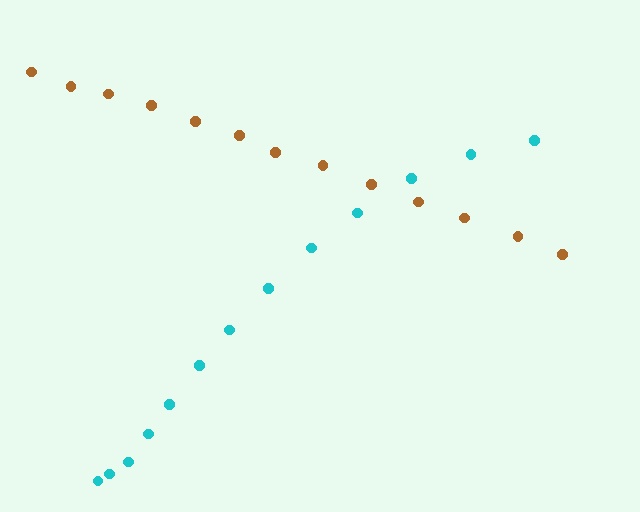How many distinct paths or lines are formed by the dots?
There are 2 distinct paths.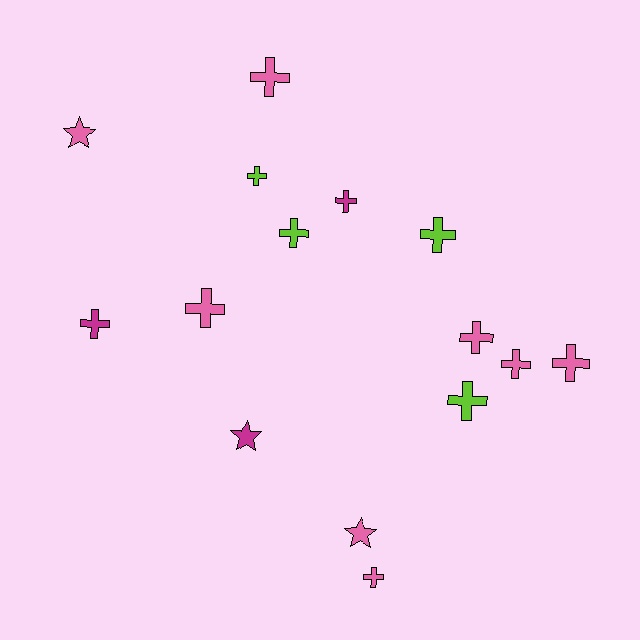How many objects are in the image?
There are 15 objects.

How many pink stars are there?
There are 2 pink stars.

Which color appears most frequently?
Pink, with 8 objects.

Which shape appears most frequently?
Cross, with 12 objects.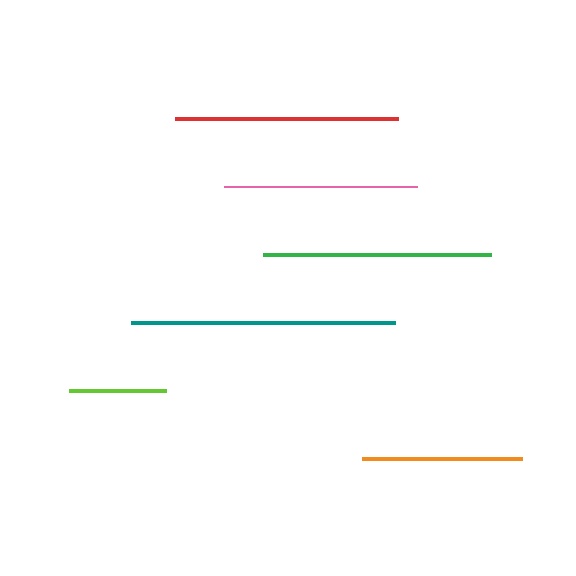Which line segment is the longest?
The teal line is the longest at approximately 264 pixels.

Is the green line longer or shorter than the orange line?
The green line is longer than the orange line.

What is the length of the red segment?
The red segment is approximately 223 pixels long.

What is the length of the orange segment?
The orange segment is approximately 160 pixels long.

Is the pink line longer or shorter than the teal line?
The teal line is longer than the pink line.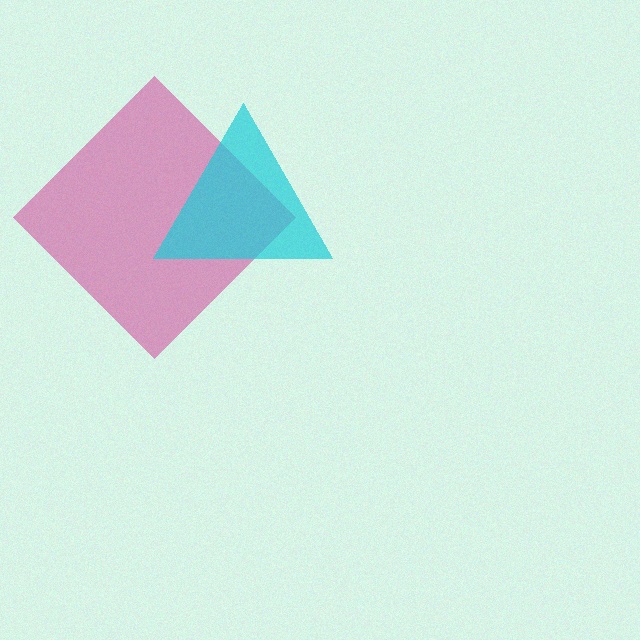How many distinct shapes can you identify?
There are 2 distinct shapes: a magenta diamond, a cyan triangle.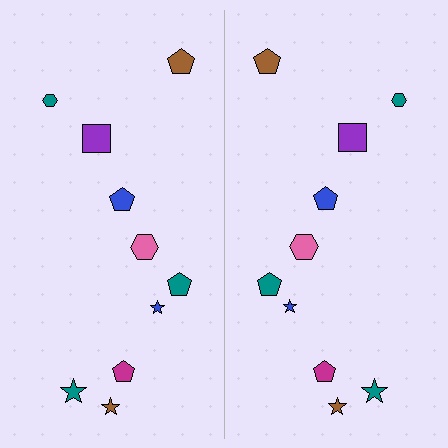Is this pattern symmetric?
Yes, this pattern has bilateral (reflection) symmetry.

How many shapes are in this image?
There are 20 shapes in this image.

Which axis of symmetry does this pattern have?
The pattern has a vertical axis of symmetry running through the center of the image.